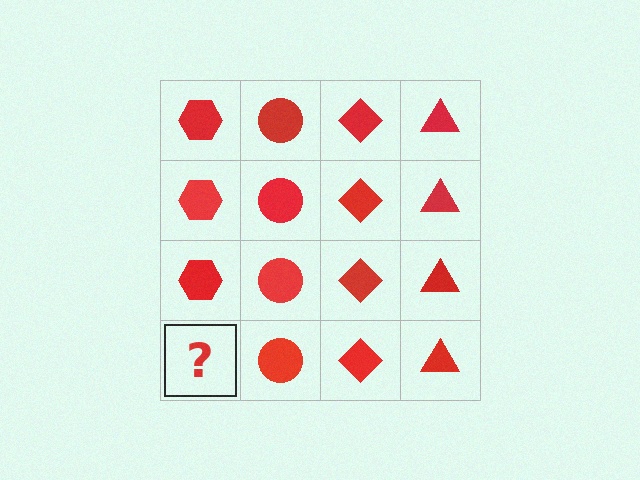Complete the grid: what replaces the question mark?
The question mark should be replaced with a red hexagon.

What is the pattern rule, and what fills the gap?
The rule is that each column has a consistent shape. The gap should be filled with a red hexagon.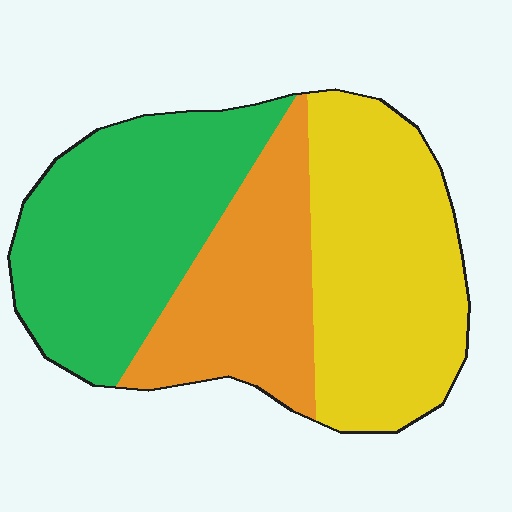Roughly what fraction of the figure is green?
Green takes up about three eighths (3/8) of the figure.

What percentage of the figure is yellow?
Yellow takes up between a quarter and a half of the figure.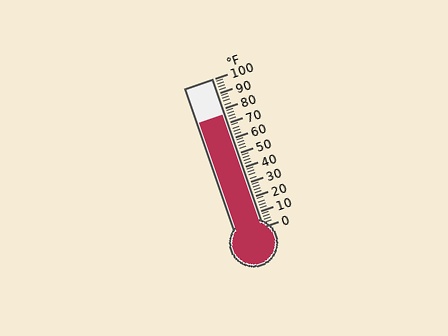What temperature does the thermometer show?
The thermometer shows approximately 76°F.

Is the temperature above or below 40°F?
The temperature is above 40°F.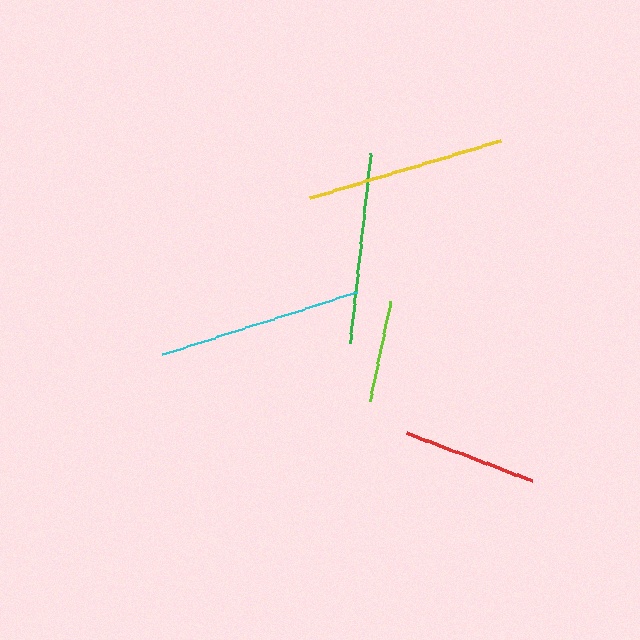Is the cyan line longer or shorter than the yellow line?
The cyan line is longer than the yellow line.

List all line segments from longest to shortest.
From longest to shortest: cyan, yellow, green, red, lime.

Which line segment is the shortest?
The lime line is the shortest at approximately 103 pixels.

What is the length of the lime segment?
The lime segment is approximately 103 pixels long.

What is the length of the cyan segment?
The cyan segment is approximately 205 pixels long.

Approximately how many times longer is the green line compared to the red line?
The green line is approximately 1.4 times the length of the red line.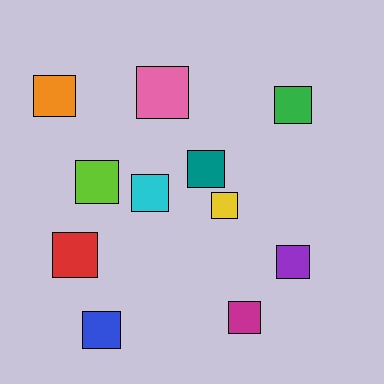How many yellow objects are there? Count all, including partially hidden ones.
There is 1 yellow object.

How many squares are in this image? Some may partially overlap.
There are 11 squares.